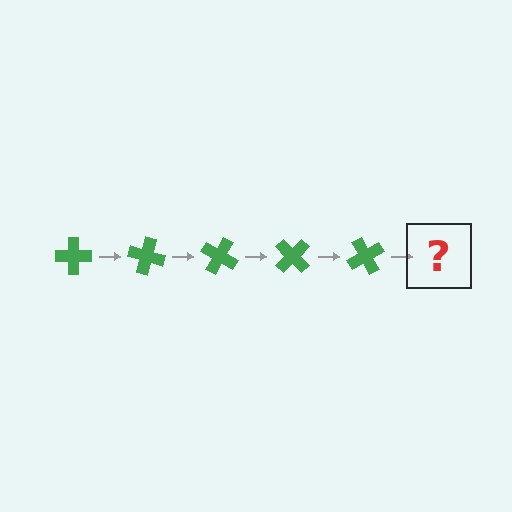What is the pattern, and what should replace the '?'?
The pattern is that the cross rotates 15 degrees each step. The '?' should be a green cross rotated 75 degrees.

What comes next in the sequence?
The next element should be a green cross rotated 75 degrees.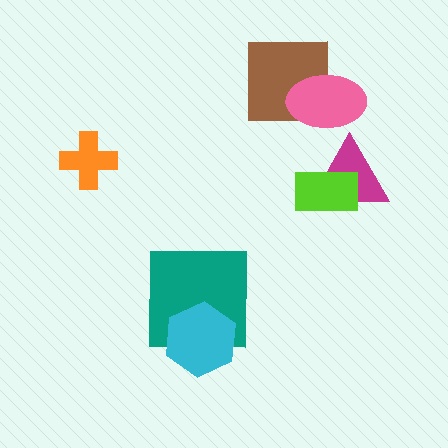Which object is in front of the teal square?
The cyan hexagon is in front of the teal square.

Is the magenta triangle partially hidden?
Yes, it is partially covered by another shape.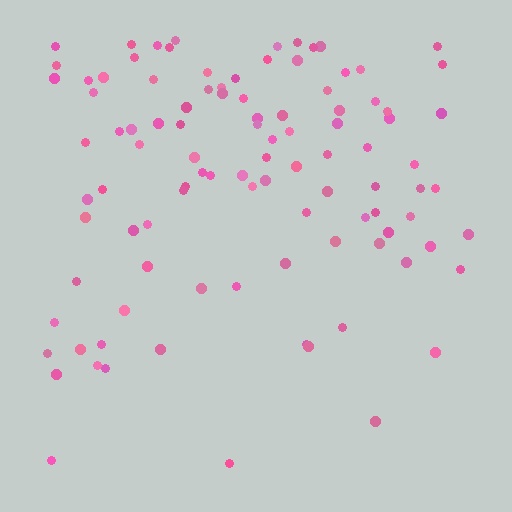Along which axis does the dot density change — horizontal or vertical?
Vertical.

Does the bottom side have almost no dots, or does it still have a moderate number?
Still a moderate number, just noticeably fewer than the top.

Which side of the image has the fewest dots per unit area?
The bottom.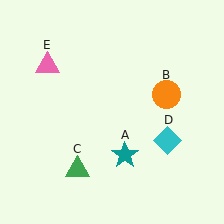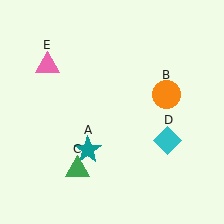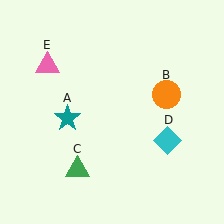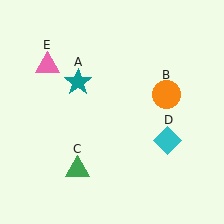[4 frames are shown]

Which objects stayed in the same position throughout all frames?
Orange circle (object B) and green triangle (object C) and cyan diamond (object D) and pink triangle (object E) remained stationary.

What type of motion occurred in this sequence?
The teal star (object A) rotated clockwise around the center of the scene.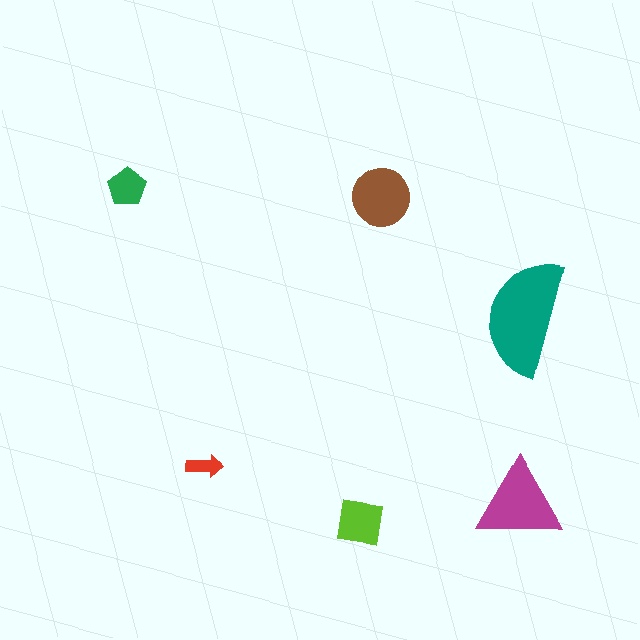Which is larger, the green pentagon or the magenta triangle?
The magenta triangle.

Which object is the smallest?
The red arrow.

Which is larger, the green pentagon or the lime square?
The lime square.